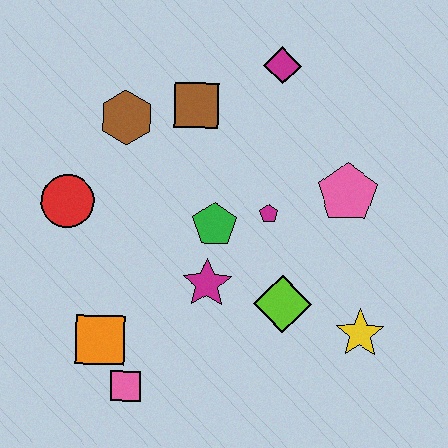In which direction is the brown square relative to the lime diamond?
The brown square is above the lime diamond.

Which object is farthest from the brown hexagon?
The yellow star is farthest from the brown hexagon.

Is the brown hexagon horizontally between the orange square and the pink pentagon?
Yes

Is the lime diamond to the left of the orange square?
No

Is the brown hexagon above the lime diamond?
Yes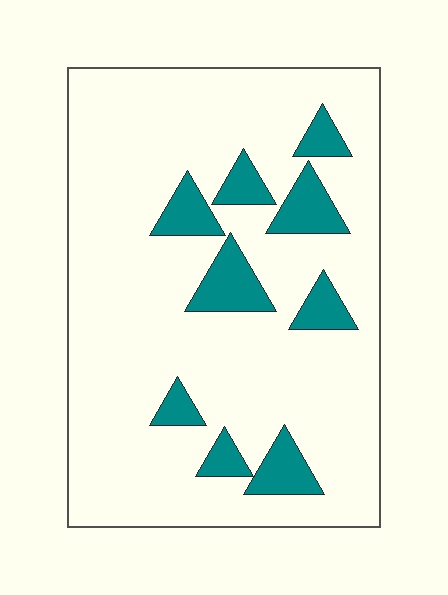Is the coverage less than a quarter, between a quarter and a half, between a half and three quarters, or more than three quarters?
Less than a quarter.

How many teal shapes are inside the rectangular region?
9.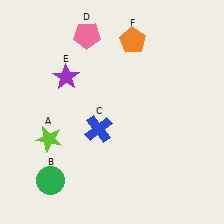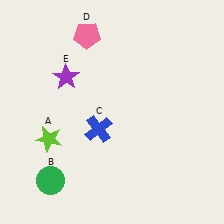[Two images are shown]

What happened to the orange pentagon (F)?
The orange pentagon (F) was removed in Image 2. It was in the top-right area of Image 1.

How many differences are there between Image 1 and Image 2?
There is 1 difference between the two images.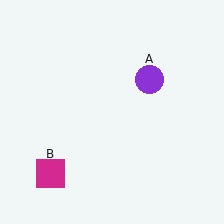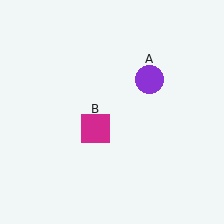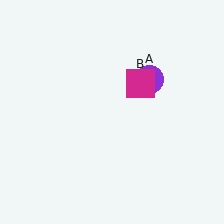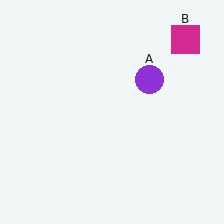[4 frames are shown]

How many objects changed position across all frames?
1 object changed position: magenta square (object B).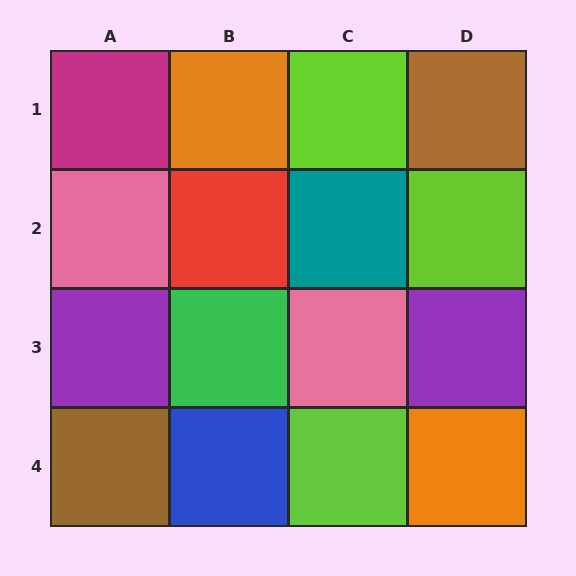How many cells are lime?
3 cells are lime.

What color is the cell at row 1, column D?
Brown.